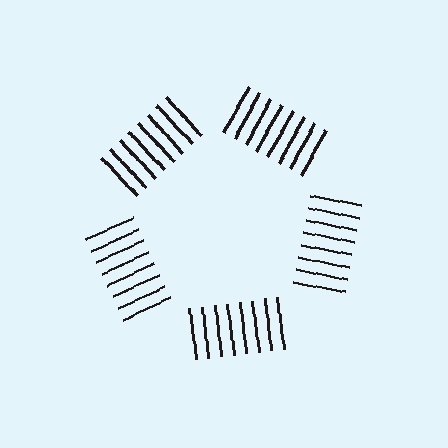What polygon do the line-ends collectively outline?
An illusory pentagon — the line segments terminate on its edges but no continuous stroke is drawn.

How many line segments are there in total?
40 — 8 along each of the 5 edges.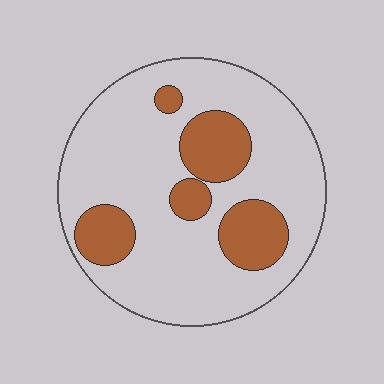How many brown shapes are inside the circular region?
5.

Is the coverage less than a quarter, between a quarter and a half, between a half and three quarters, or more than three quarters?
Less than a quarter.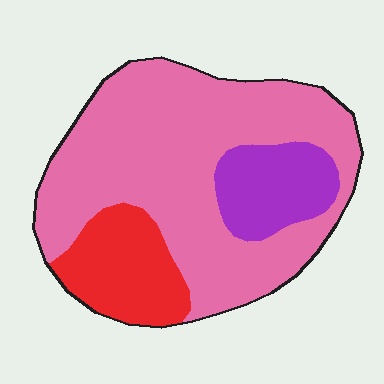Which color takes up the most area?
Pink, at roughly 70%.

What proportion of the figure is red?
Red takes up about one sixth (1/6) of the figure.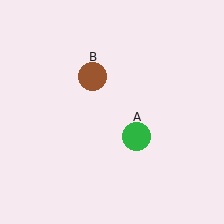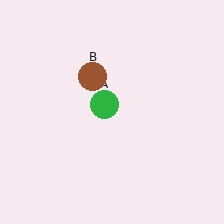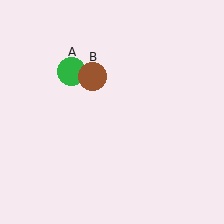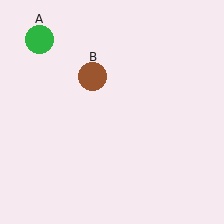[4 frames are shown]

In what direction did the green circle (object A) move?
The green circle (object A) moved up and to the left.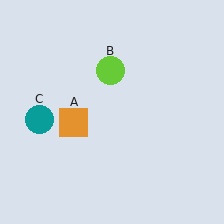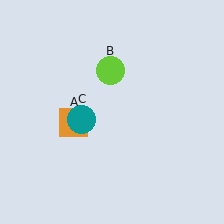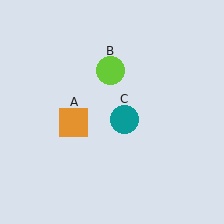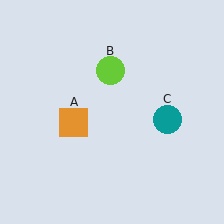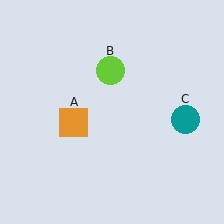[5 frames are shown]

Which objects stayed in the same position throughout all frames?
Orange square (object A) and lime circle (object B) remained stationary.